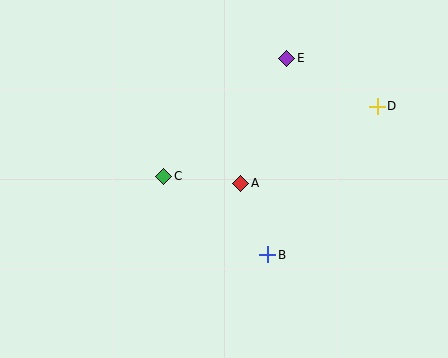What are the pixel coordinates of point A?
Point A is at (241, 183).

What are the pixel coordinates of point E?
Point E is at (287, 58).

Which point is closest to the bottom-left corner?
Point C is closest to the bottom-left corner.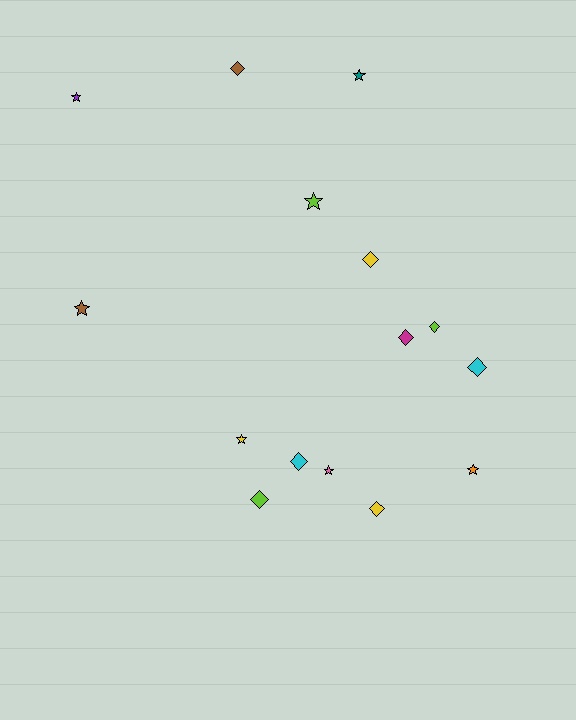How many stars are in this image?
There are 7 stars.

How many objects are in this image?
There are 15 objects.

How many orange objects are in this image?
There is 1 orange object.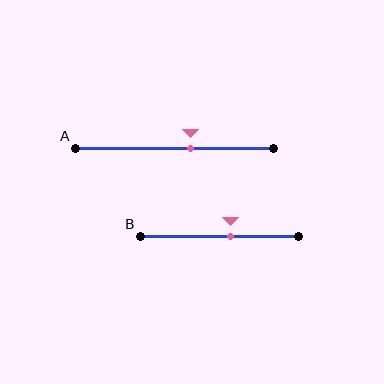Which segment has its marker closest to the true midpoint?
Segment B has its marker closest to the true midpoint.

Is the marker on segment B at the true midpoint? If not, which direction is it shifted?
No, the marker on segment B is shifted to the right by about 7% of the segment length.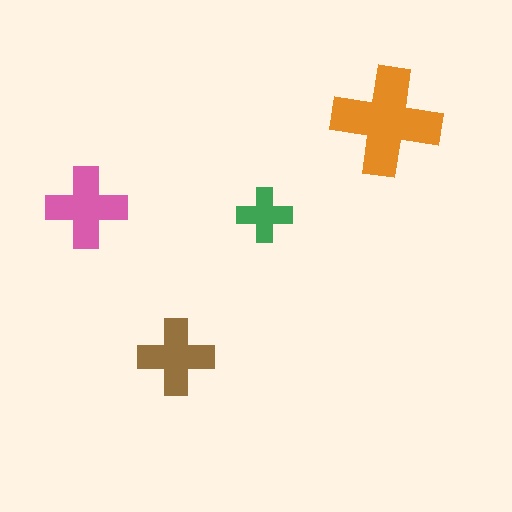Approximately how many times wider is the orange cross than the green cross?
About 2 times wider.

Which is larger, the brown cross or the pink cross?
The pink one.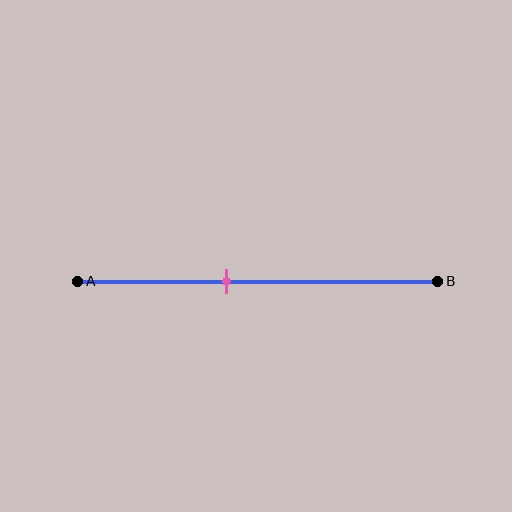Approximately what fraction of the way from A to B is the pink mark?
The pink mark is approximately 40% of the way from A to B.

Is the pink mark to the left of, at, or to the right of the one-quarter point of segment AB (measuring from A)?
The pink mark is to the right of the one-quarter point of segment AB.